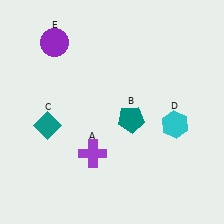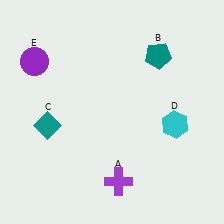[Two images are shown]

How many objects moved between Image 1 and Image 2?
3 objects moved between the two images.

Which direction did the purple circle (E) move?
The purple circle (E) moved left.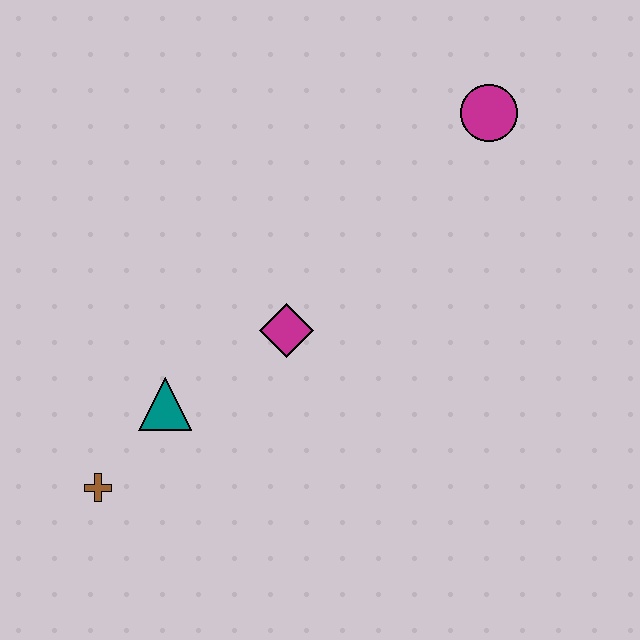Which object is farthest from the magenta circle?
The brown cross is farthest from the magenta circle.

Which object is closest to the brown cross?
The teal triangle is closest to the brown cross.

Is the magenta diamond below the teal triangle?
No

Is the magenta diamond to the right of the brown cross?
Yes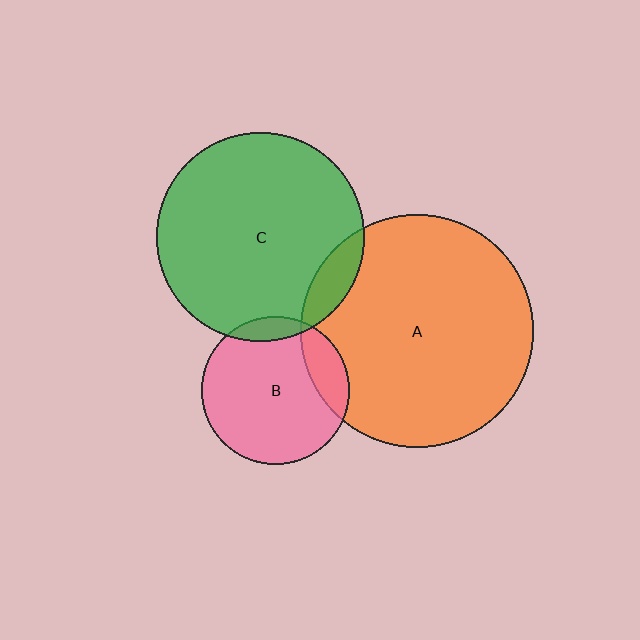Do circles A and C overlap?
Yes.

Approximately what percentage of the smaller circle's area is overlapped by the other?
Approximately 10%.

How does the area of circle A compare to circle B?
Approximately 2.5 times.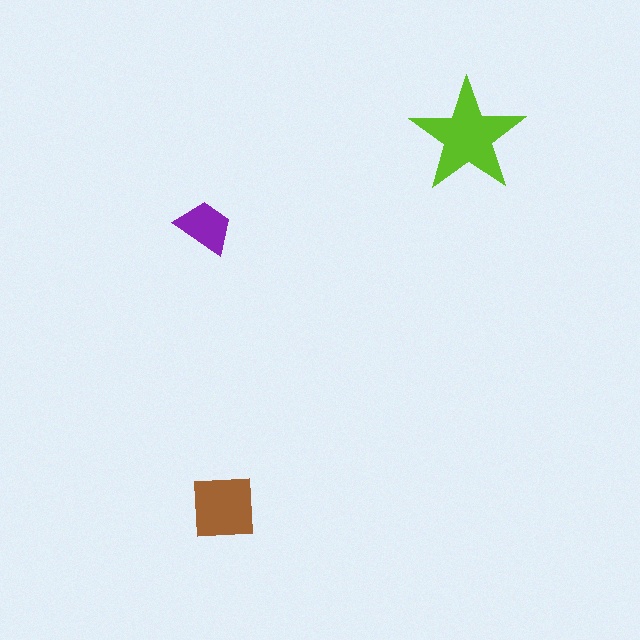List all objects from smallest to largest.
The purple trapezoid, the brown square, the lime star.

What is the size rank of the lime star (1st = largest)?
1st.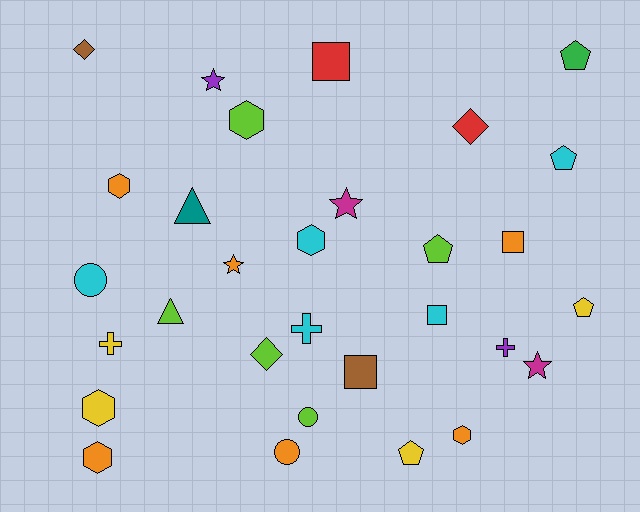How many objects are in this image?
There are 30 objects.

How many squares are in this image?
There are 4 squares.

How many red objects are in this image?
There are 2 red objects.